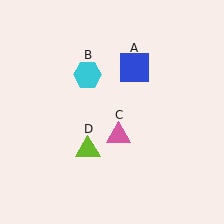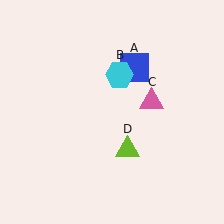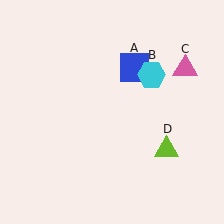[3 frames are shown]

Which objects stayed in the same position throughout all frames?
Blue square (object A) remained stationary.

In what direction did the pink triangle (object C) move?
The pink triangle (object C) moved up and to the right.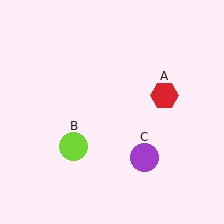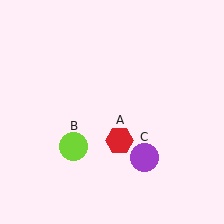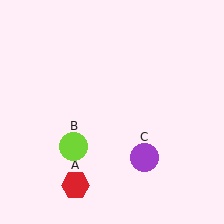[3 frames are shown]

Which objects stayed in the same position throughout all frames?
Lime circle (object B) and purple circle (object C) remained stationary.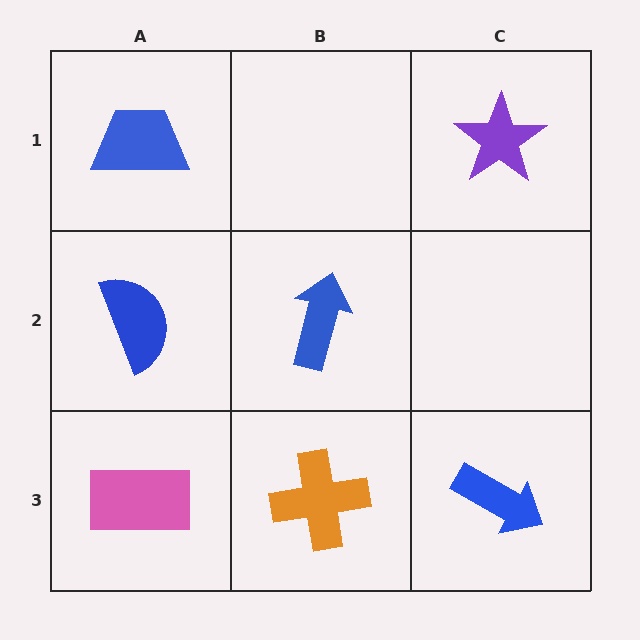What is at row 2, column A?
A blue semicircle.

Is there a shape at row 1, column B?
No, that cell is empty.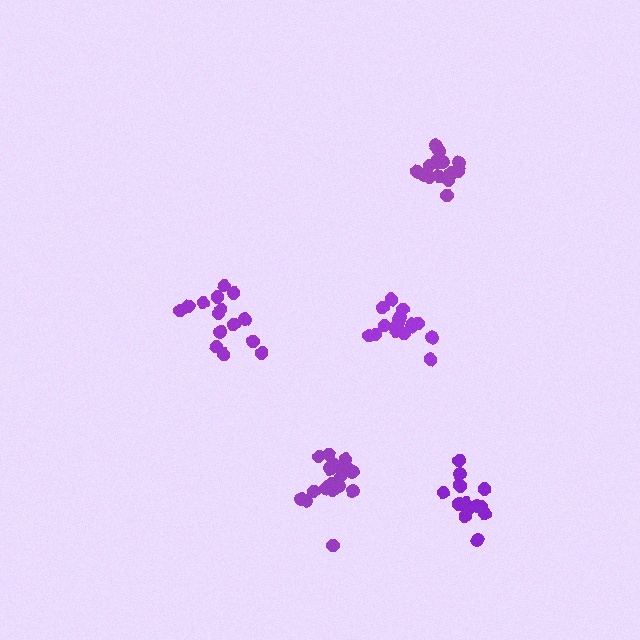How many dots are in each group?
Group 1: 20 dots, Group 2: 18 dots, Group 3: 16 dots, Group 4: 15 dots, Group 5: 16 dots (85 total).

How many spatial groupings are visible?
There are 5 spatial groupings.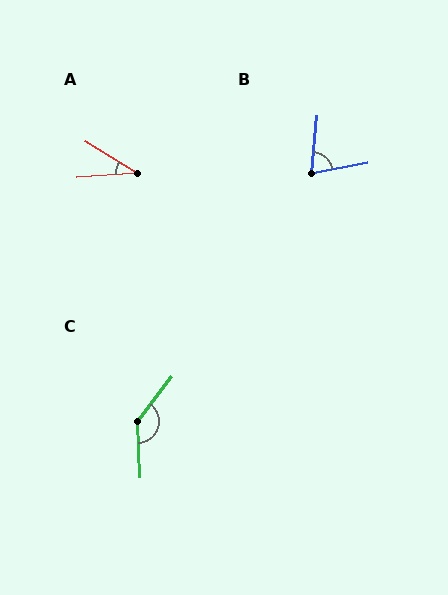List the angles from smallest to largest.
A (36°), B (74°), C (139°).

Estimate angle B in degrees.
Approximately 74 degrees.